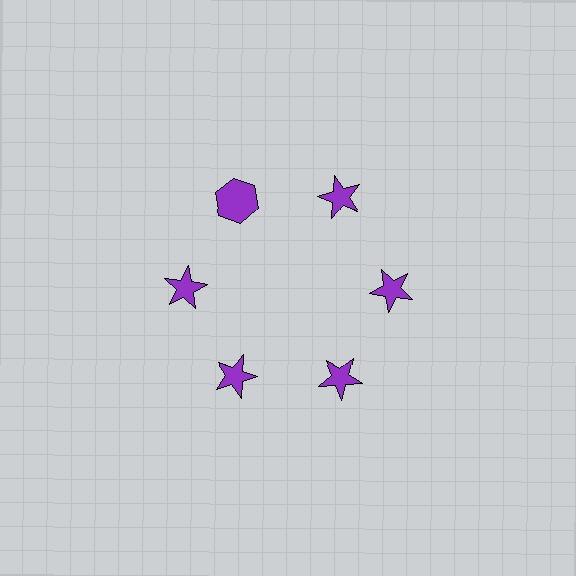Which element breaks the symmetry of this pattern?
The purple hexagon at roughly the 11 o'clock position breaks the symmetry. All other shapes are purple stars.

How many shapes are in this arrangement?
There are 6 shapes arranged in a ring pattern.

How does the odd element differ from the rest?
It has a different shape: hexagon instead of star.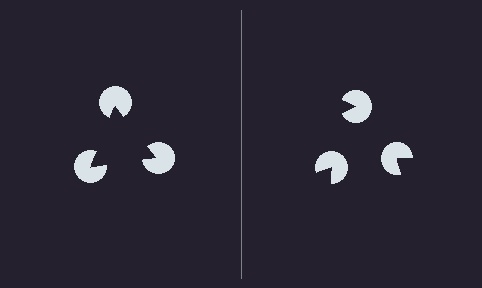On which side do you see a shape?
An illusory triangle appears on the left side. On the right side the wedge cuts are rotated, so no coherent shape forms.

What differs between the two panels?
The pac-man discs are positioned identically on both sides; only the wedge orientations differ. On the left they align to a triangle; on the right they are misaligned.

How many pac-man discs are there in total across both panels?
6 — 3 on each side.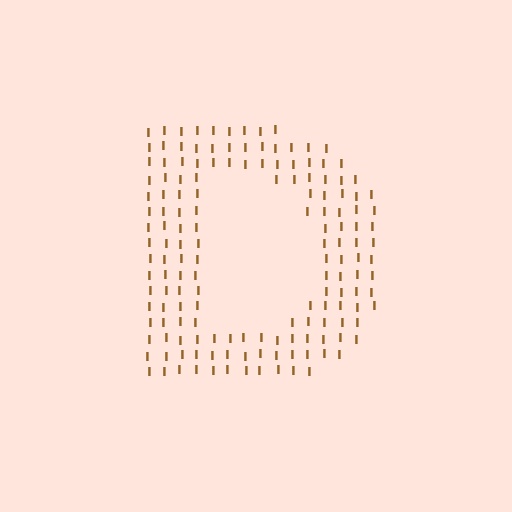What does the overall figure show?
The overall figure shows the letter D.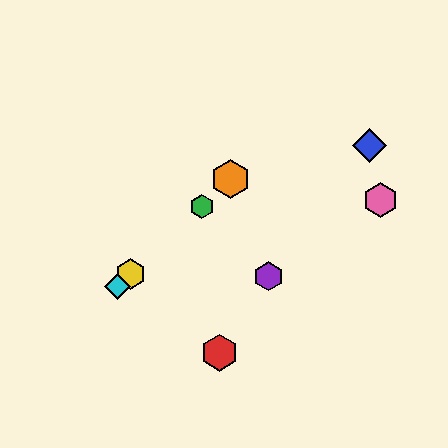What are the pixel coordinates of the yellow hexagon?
The yellow hexagon is at (131, 274).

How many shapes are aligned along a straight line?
4 shapes (the green hexagon, the yellow hexagon, the orange hexagon, the cyan diamond) are aligned along a straight line.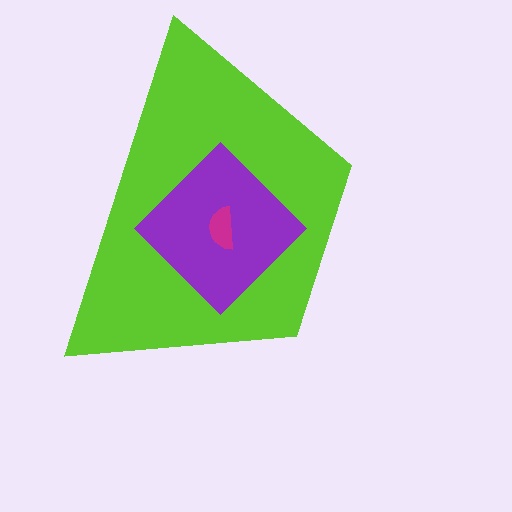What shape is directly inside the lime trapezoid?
The purple diamond.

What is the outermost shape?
The lime trapezoid.